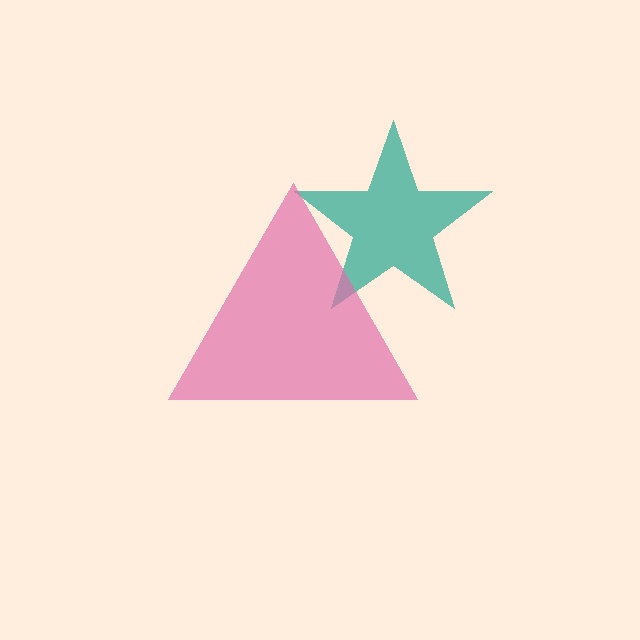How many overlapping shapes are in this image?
There are 2 overlapping shapes in the image.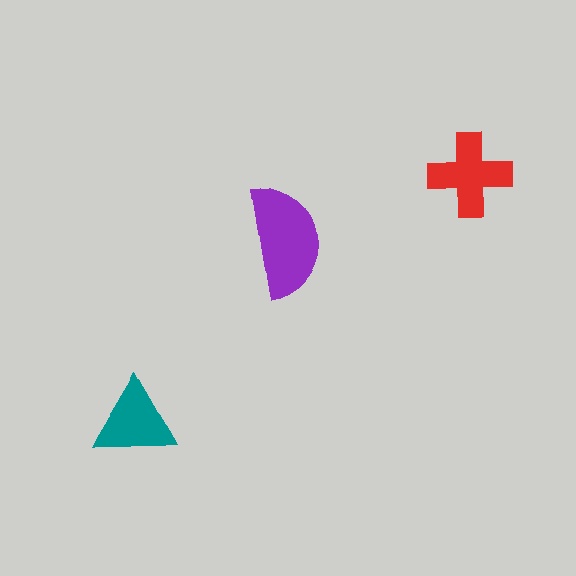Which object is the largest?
The purple semicircle.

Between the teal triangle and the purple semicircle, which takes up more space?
The purple semicircle.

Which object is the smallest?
The teal triangle.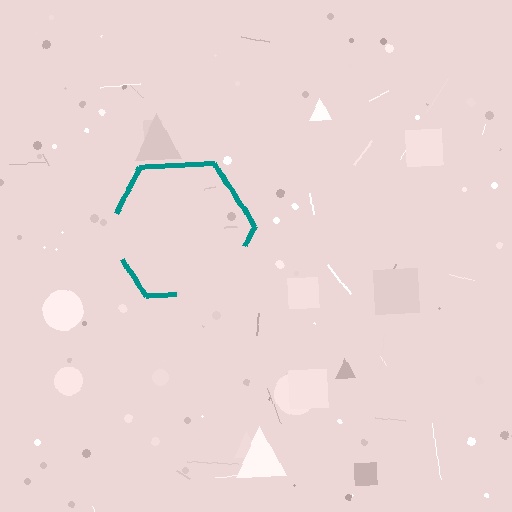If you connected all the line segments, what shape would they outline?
They would outline a hexagon.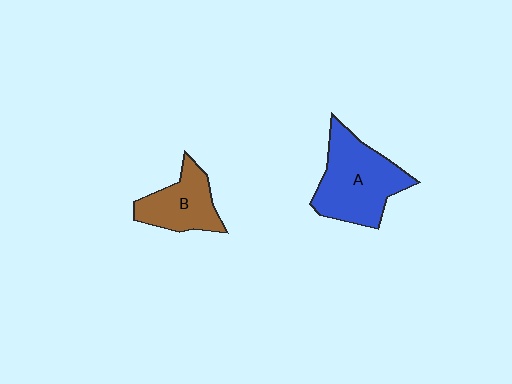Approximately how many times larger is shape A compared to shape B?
Approximately 1.5 times.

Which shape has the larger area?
Shape A (blue).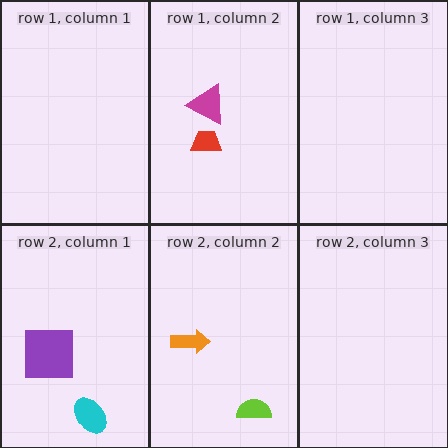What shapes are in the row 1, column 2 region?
The magenta triangle, the red trapezoid.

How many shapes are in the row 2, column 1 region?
2.